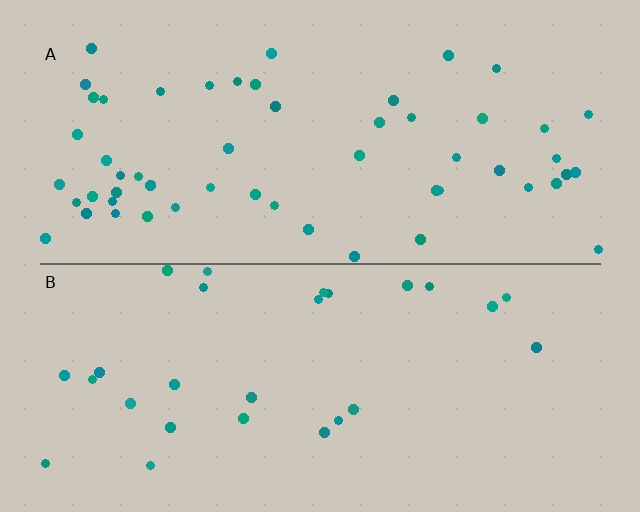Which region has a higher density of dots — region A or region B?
A (the top).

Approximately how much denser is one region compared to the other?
Approximately 2.0× — region A over region B.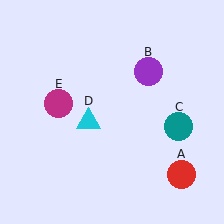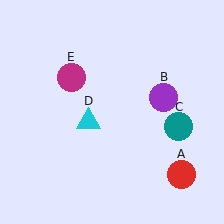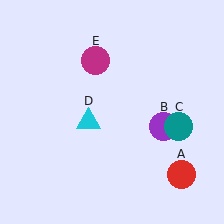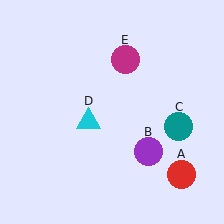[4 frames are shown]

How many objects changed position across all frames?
2 objects changed position: purple circle (object B), magenta circle (object E).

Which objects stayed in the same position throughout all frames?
Red circle (object A) and teal circle (object C) and cyan triangle (object D) remained stationary.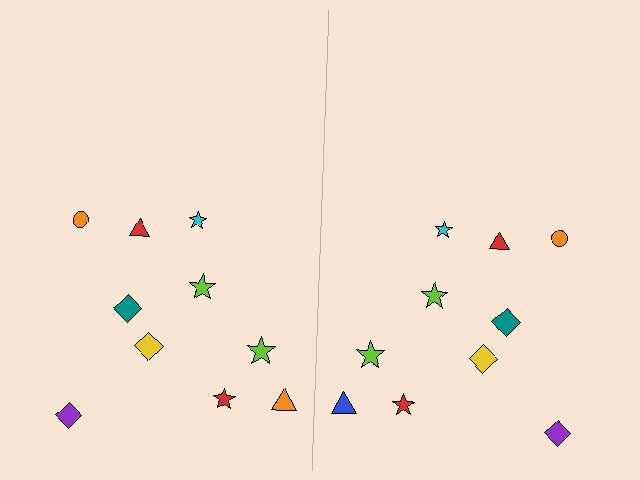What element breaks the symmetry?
The blue triangle on the right side breaks the symmetry — its mirror counterpart is orange.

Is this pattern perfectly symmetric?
No, the pattern is not perfectly symmetric. The blue triangle on the right side breaks the symmetry — its mirror counterpart is orange.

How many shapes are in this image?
There are 20 shapes in this image.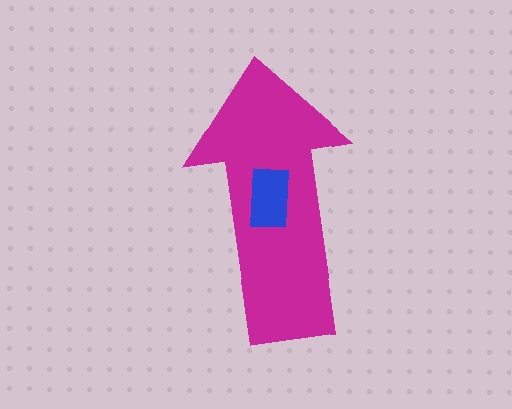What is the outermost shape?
The magenta arrow.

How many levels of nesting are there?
2.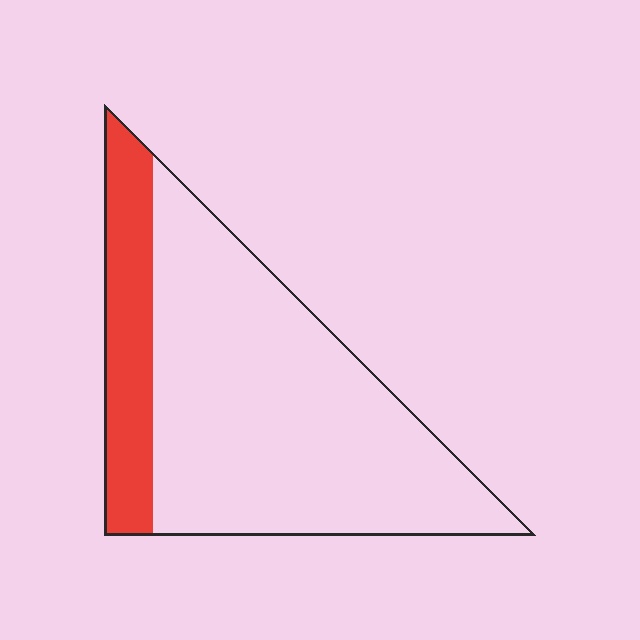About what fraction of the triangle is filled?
About one fifth (1/5).